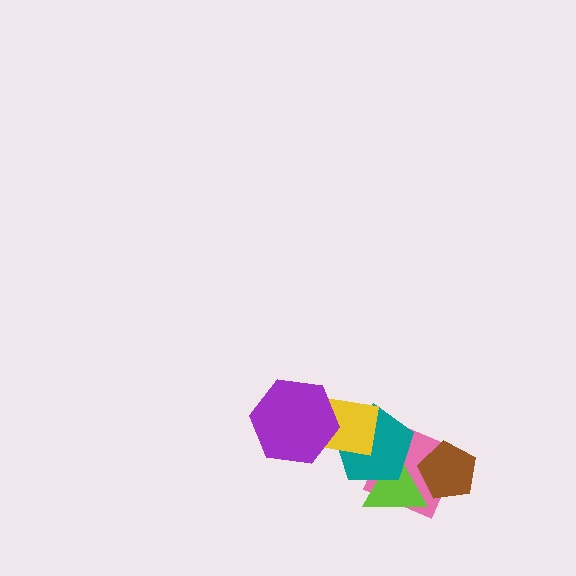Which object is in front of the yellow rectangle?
The purple hexagon is in front of the yellow rectangle.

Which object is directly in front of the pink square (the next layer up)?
The lime triangle is directly in front of the pink square.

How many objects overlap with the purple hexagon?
1 object overlaps with the purple hexagon.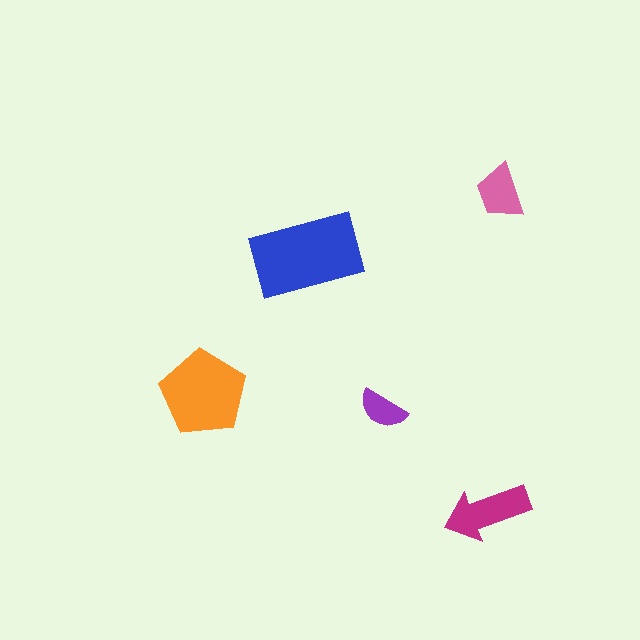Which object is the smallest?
The purple semicircle.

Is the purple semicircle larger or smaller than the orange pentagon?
Smaller.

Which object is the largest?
The blue rectangle.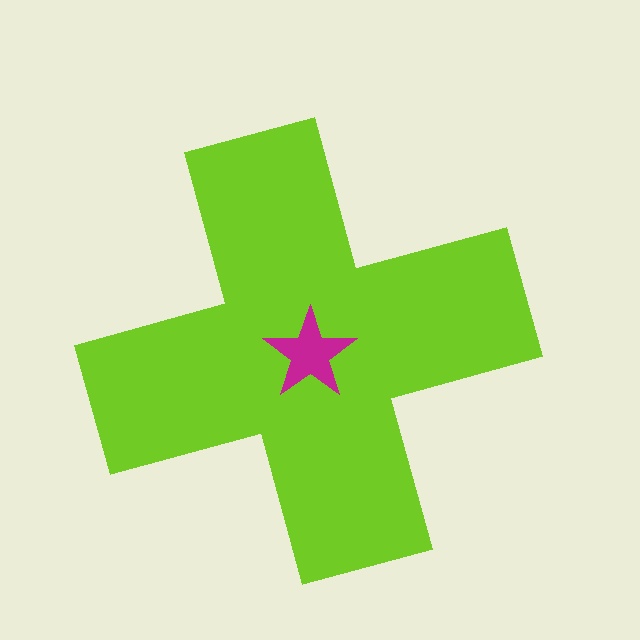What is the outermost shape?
The lime cross.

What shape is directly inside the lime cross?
The magenta star.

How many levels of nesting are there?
2.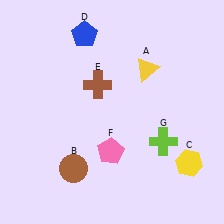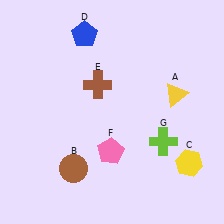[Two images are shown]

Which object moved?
The yellow triangle (A) moved right.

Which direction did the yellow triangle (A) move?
The yellow triangle (A) moved right.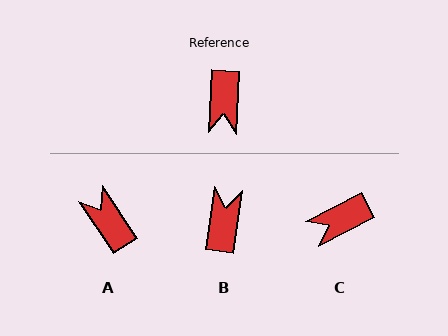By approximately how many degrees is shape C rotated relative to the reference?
Approximately 59 degrees clockwise.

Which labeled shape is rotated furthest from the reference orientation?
B, about 175 degrees away.